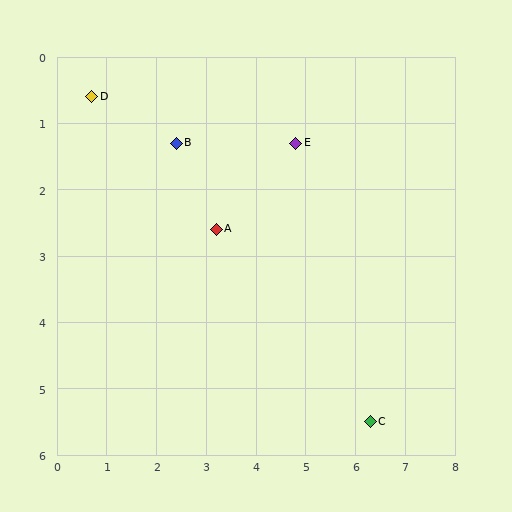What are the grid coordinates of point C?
Point C is at approximately (6.3, 5.5).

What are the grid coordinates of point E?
Point E is at approximately (4.8, 1.3).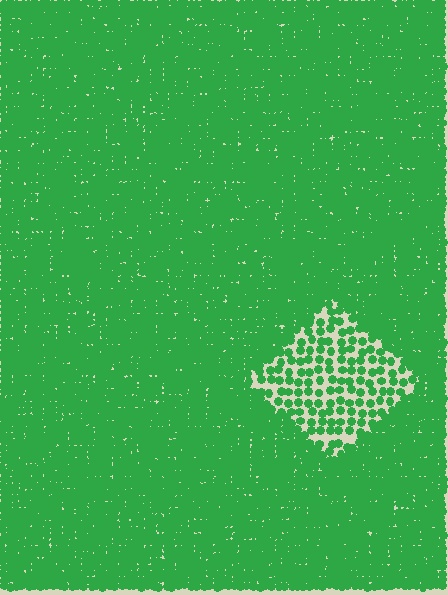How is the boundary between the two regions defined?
The boundary is defined by a change in element density (approximately 2.6x ratio). All elements are the same color, size, and shape.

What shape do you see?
I see a diamond.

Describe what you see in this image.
The image contains small green elements arranged at two different densities. A diamond-shaped region is visible where the elements are less densely packed than the surrounding area.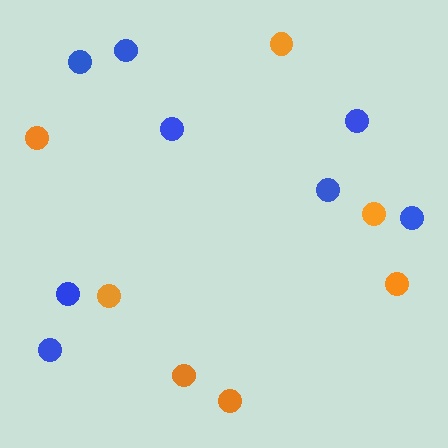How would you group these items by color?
There are 2 groups: one group of orange circles (7) and one group of blue circles (8).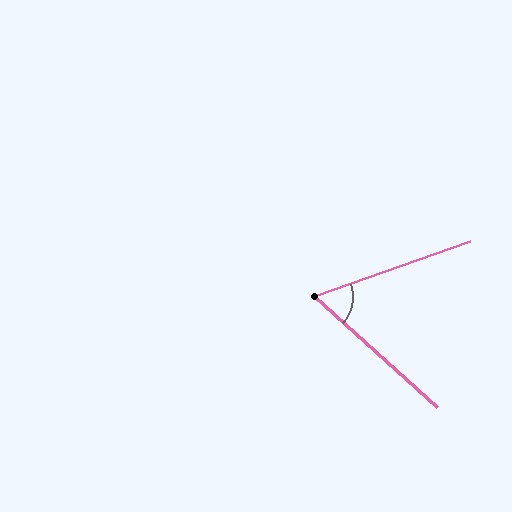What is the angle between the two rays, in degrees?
Approximately 61 degrees.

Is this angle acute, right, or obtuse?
It is acute.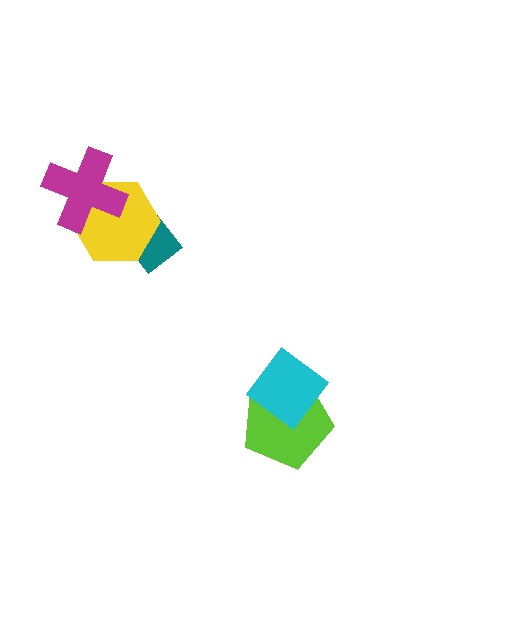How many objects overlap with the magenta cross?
1 object overlaps with the magenta cross.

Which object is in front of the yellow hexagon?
The magenta cross is in front of the yellow hexagon.